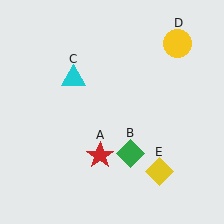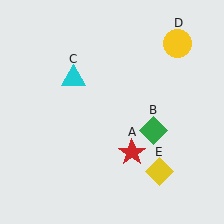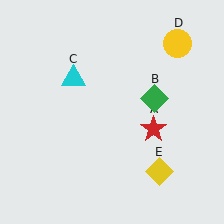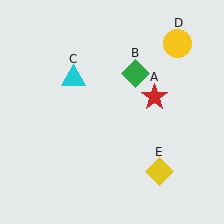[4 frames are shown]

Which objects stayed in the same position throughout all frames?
Cyan triangle (object C) and yellow circle (object D) and yellow diamond (object E) remained stationary.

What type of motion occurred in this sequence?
The red star (object A), green diamond (object B) rotated counterclockwise around the center of the scene.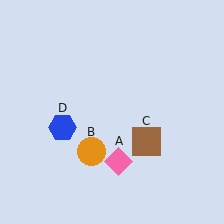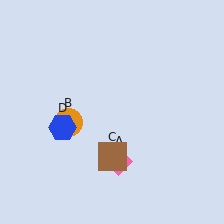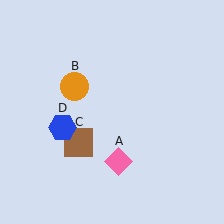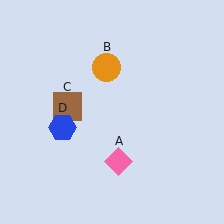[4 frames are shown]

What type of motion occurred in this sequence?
The orange circle (object B), brown square (object C) rotated clockwise around the center of the scene.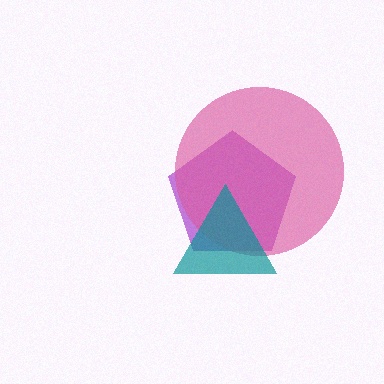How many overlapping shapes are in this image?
There are 3 overlapping shapes in the image.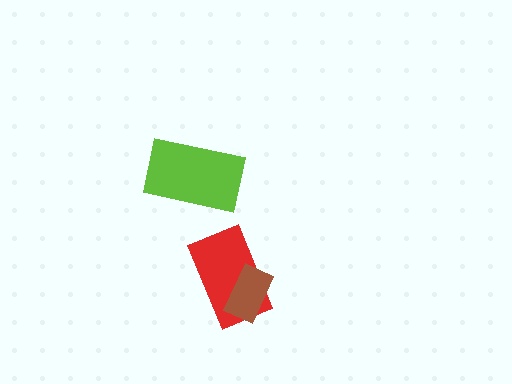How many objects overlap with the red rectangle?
1 object overlaps with the red rectangle.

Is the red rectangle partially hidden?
Yes, it is partially covered by another shape.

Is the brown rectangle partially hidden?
No, no other shape covers it.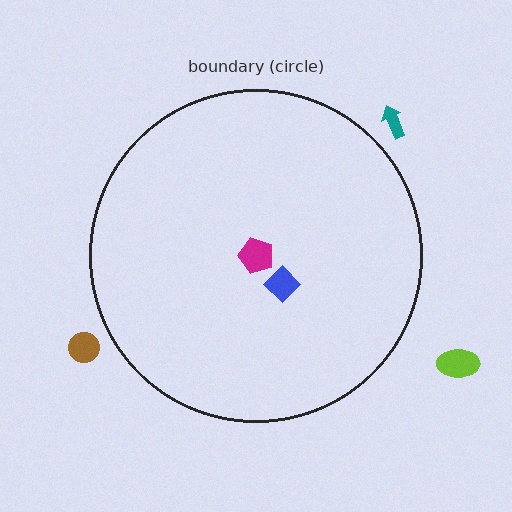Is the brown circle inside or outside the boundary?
Outside.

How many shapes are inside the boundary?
2 inside, 3 outside.